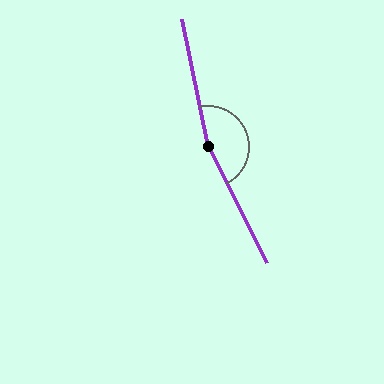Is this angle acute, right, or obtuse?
It is obtuse.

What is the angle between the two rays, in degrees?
Approximately 165 degrees.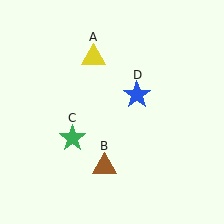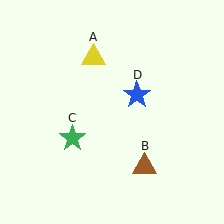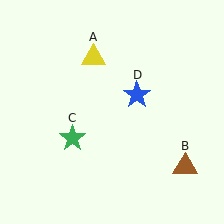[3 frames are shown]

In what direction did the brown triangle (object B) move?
The brown triangle (object B) moved right.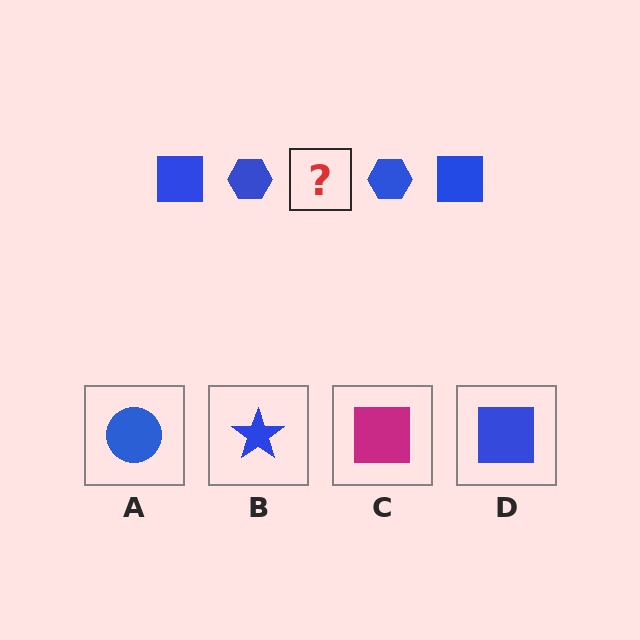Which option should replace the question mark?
Option D.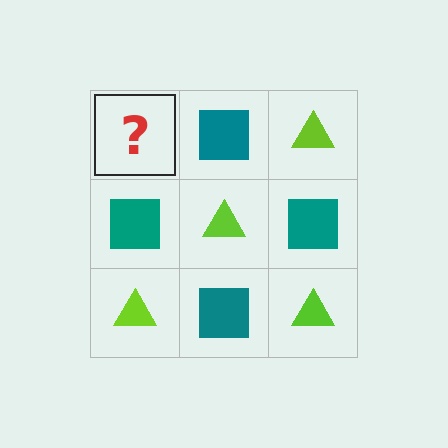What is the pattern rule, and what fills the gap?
The rule is that it alternates lime triangle and teal square in a checkerboard pattern. The gap should be filled with a lime triangle.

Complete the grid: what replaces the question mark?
The question mark should be replaced with a lime triangle.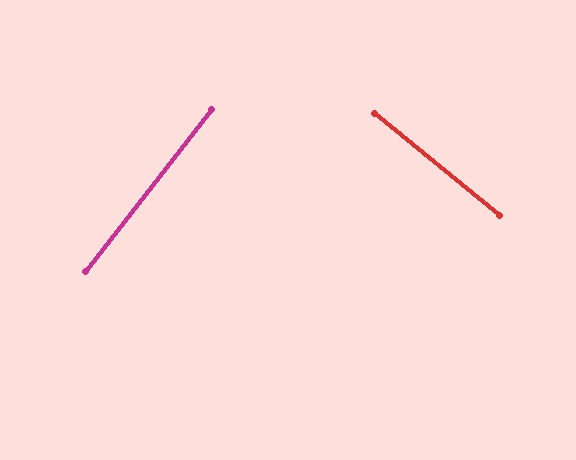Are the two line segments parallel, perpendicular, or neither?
Perpendicular — they meet at approximately 88°.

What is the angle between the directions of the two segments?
Approximately 88 degrees.